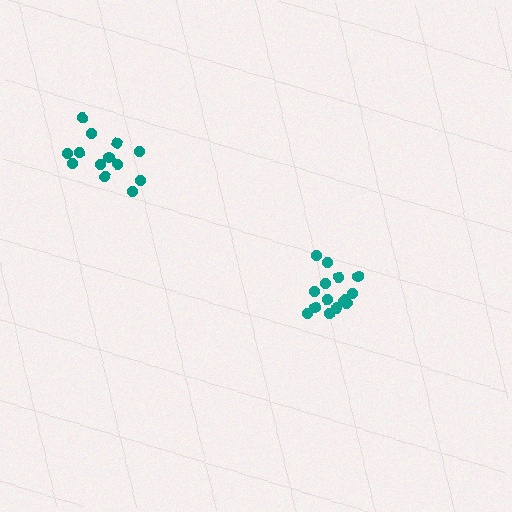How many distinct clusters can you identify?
There are 2 distinct clusters.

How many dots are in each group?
Group 1: 13 dots, Group 2: 15 dots (28 total).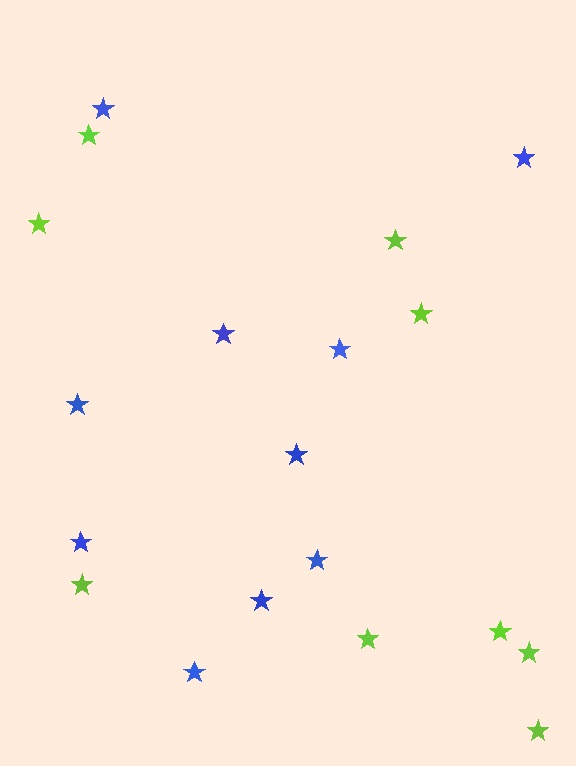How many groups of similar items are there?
There are 2 groups: one group of blue stars (10) and one group of lime stars (9).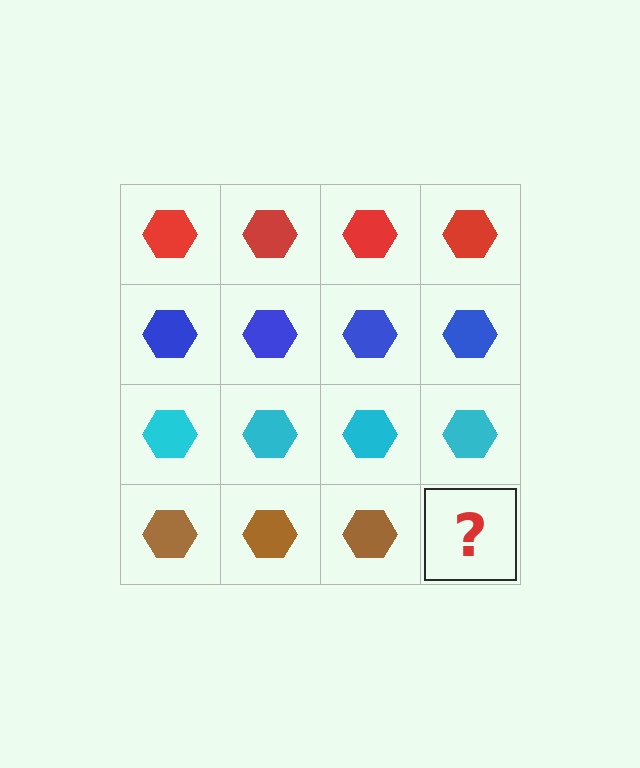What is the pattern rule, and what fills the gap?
The rule is that each row has a consistent color. The gap should be filled with a brown hexagon.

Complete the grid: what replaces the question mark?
The question mark should be replaced with a brown hexagon.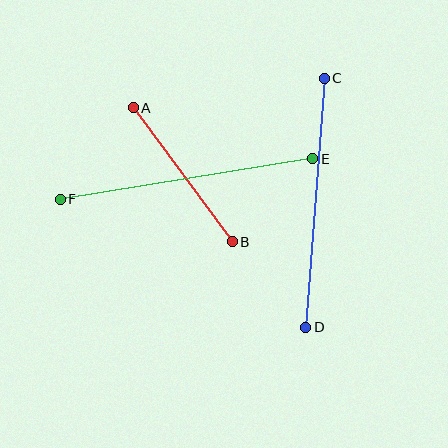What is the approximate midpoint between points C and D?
The midpoint is at approximately (315, 203) pixels.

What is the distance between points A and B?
The distance is approximately 166 pixels.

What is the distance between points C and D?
The distance is approximately 250 pixels.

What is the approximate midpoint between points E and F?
The midpoint is at approximately (186, 179) pixels.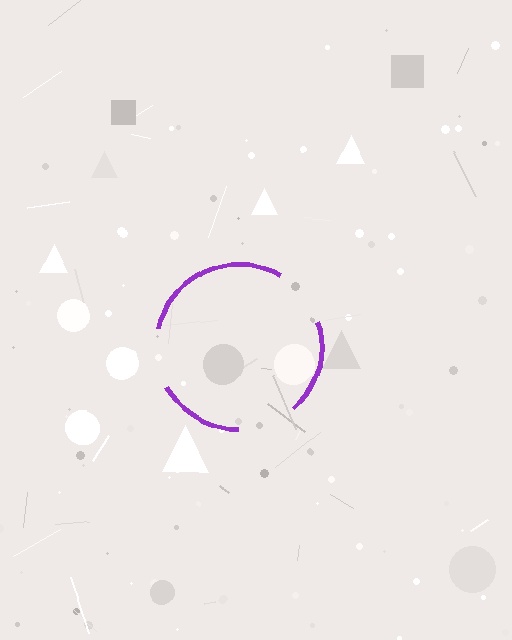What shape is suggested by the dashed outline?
The dashed outline suggests a circle.